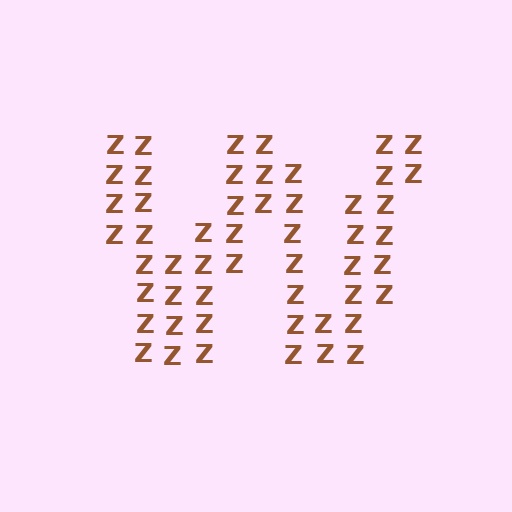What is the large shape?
The large shape is the letter W.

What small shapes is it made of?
It is made of small letter Z's.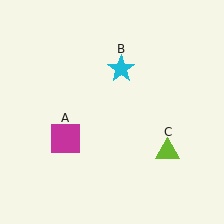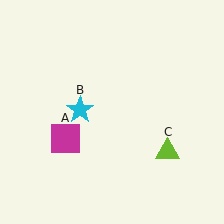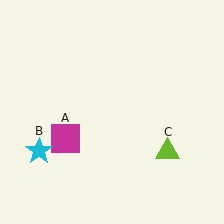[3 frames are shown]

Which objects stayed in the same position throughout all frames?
Magenta square (object A) and lime triangle (object C) remained stationary.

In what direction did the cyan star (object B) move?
The cyan star (object B) moved down and to the left.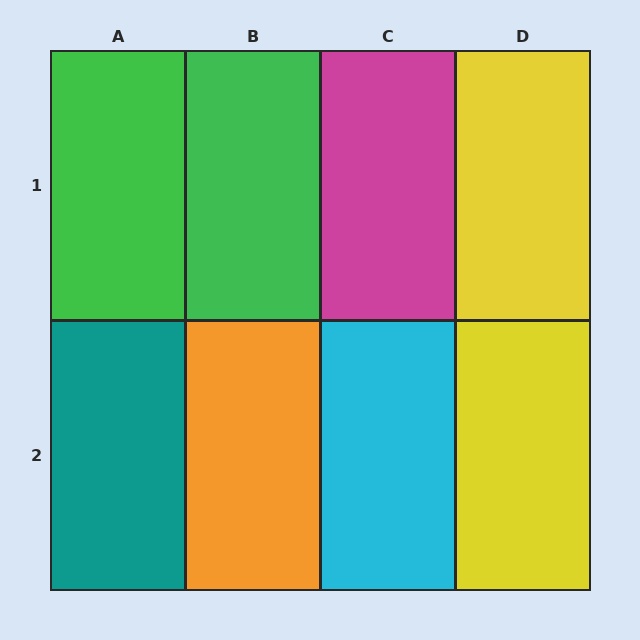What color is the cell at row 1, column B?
Green.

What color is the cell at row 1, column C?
Magenta.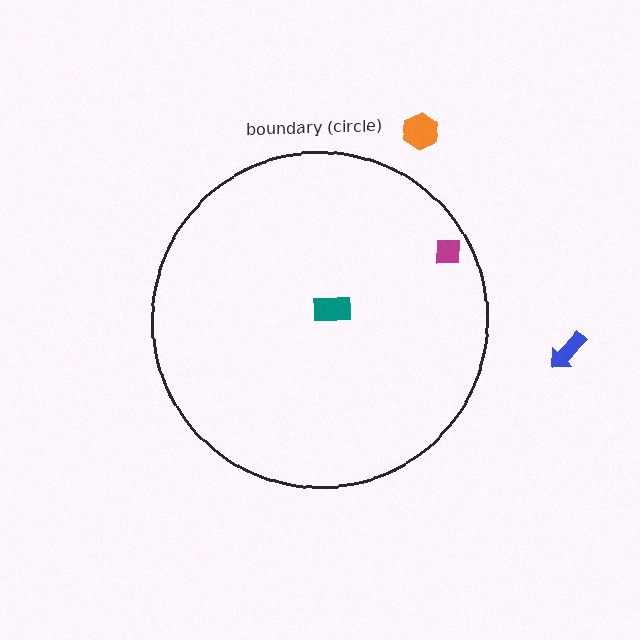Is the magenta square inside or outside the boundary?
Inside.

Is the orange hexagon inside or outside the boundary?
Outside.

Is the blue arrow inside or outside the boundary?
Outside.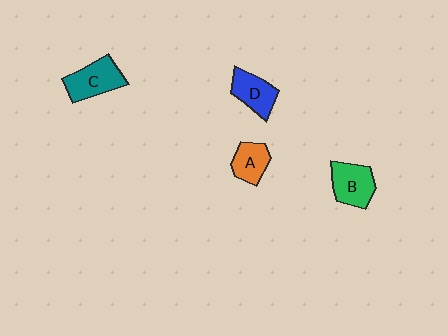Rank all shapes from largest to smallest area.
From largest to smallest: C (teal), B (green), D (blue), A (orange).